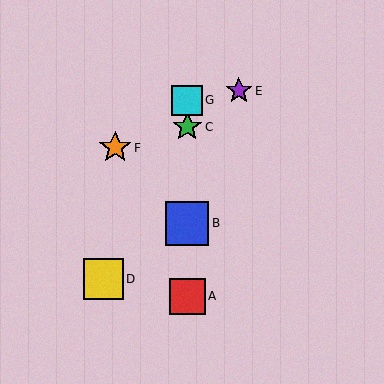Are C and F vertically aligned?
No, C is at x≈187 and F is at x≈115.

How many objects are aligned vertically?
4 objects (A, B, C, G) are aligned vertically.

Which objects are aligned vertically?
Objects A, B, C, G are aligned vertically.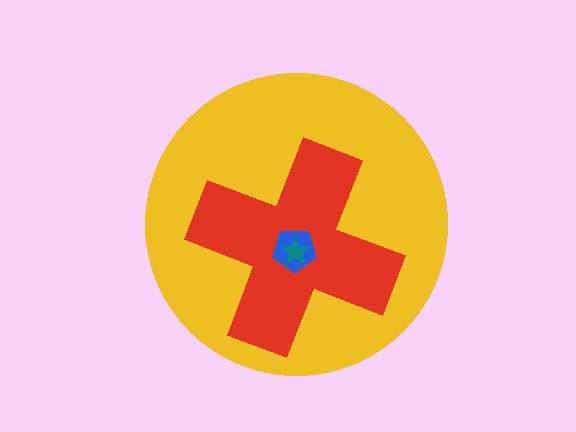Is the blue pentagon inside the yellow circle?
Yes.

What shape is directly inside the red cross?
The blue pentagon.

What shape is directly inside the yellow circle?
The red cross.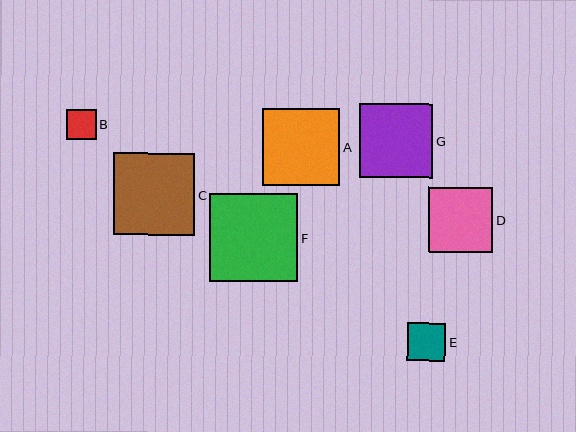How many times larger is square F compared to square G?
Square F is approximately 1.2 times the size of square G.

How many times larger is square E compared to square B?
Square E is approximately 1.3 times the size of square B.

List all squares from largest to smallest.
From largest to smallest: F, C, A, G, D, E, B.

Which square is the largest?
Square F is the largest with a size of approximately 88 pixels.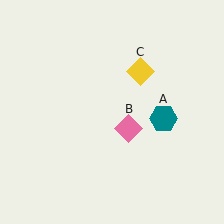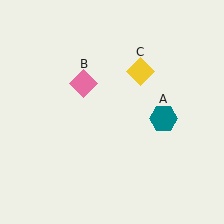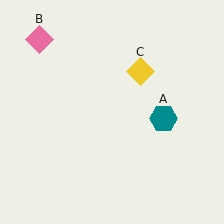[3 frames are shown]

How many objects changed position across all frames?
1 object changed position: pink diamond (object B).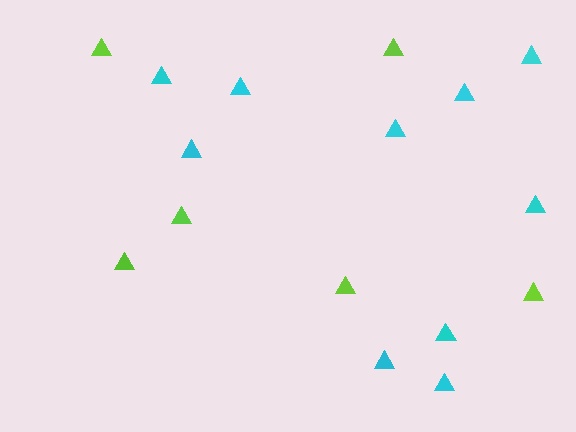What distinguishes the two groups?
There are 2 groups: one group of cyan triangles (10) and one group of lime triangles (6).